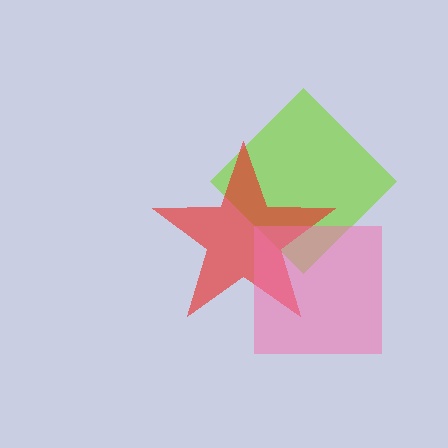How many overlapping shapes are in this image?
There are 3 overlapping shapes in the image.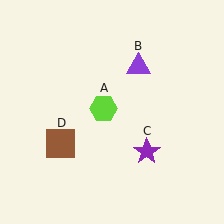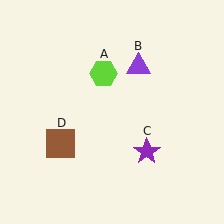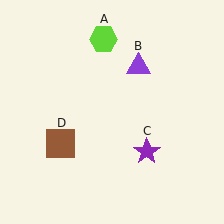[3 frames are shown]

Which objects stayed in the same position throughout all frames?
Purple triangle (object B) and purple star (object C) and brown square (object D) remained stationary.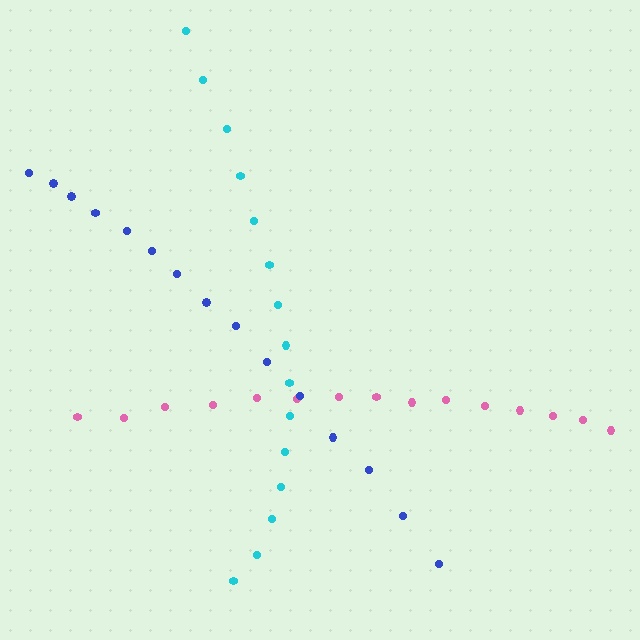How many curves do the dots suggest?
There are 3 distinct paths.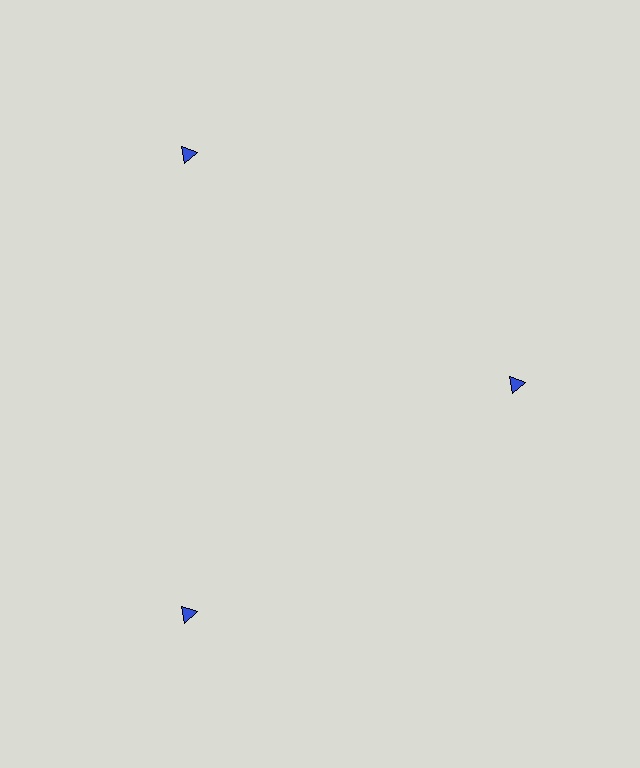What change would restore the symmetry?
The symmetry would be restored by moving it outward, back onto the ring so that all 3 triangles sit at equal angles and equal distance from the center.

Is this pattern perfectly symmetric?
No. The 3 blue triangles are arranged in a ring, but one element near the 3 o'clock position is pulled inward toward the center, breaking the 3-fold rotational symmetry.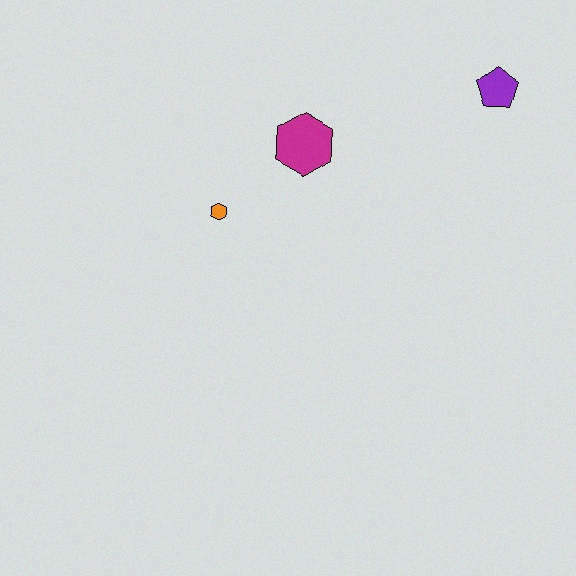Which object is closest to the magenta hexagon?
The orange hexagon is closest to the magenta hexagon.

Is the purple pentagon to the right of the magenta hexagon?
Yes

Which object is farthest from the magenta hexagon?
The purple pentagon is farthest from the magenta hexagon.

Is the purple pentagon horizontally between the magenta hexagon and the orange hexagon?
No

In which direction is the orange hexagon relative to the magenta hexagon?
The orange hexagon is to the left of the magenta hexagon.